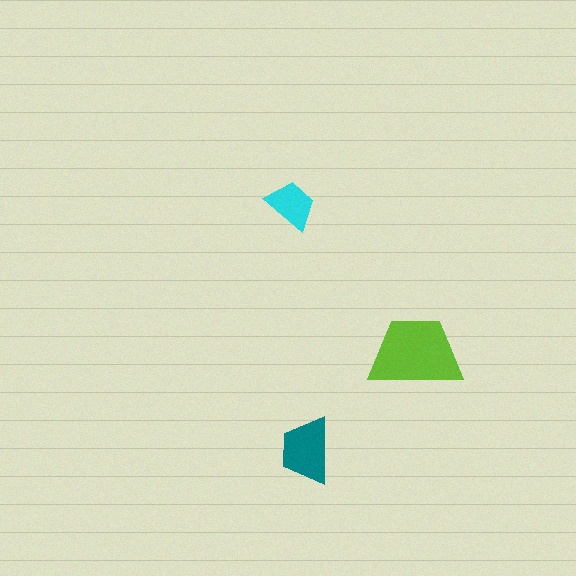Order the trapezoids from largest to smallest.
the lime one, the teal one, the cyan one.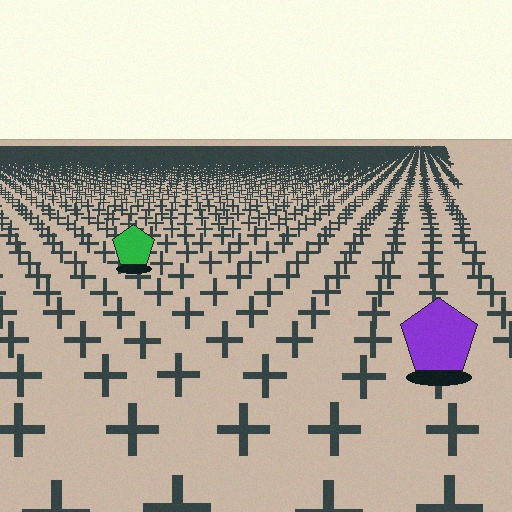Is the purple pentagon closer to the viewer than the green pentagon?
Yes. The purple pentagon is closer — you can tell from the texture gradient: the ground texture is coarser near it.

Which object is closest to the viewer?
The purple pentagon is closest. The texture marks near it are larger and more spread out.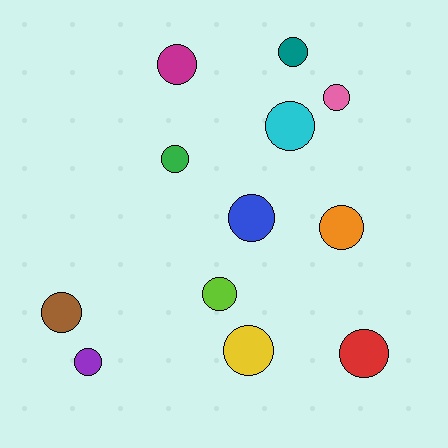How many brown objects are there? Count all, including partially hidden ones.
There is 1 brown object.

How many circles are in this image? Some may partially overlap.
There are 12 circles.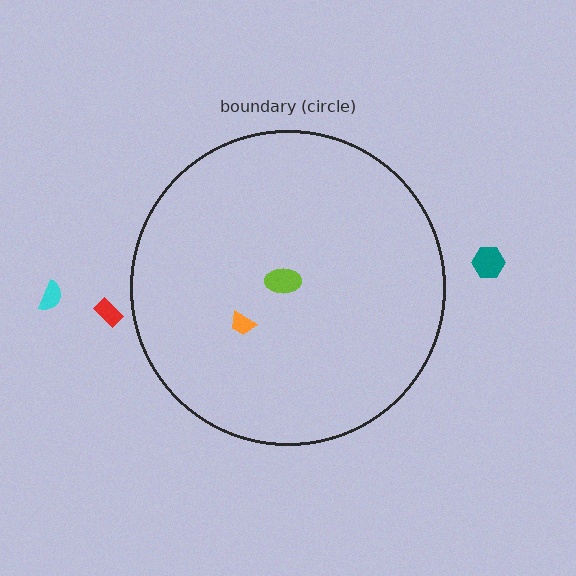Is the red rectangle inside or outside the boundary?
Outside.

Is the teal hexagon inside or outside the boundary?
Outside.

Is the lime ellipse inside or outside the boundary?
Inside.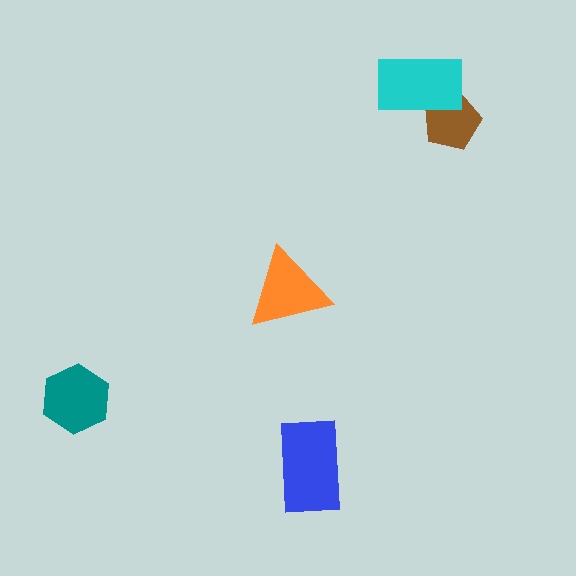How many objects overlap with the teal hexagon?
0 objects overlap with the teal hexagon.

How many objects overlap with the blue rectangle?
0 objects overlap with the blue rectangle.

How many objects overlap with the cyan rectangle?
1 object overlaps with the cyan rectangle.